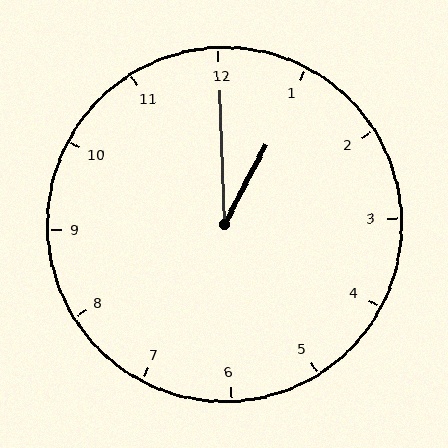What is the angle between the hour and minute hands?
Approximately 30 degrees.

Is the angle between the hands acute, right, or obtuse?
It is acute.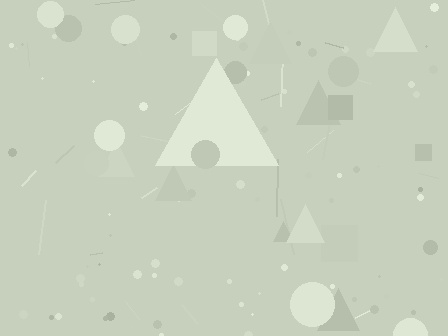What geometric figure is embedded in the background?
A triangle is embedded in the background.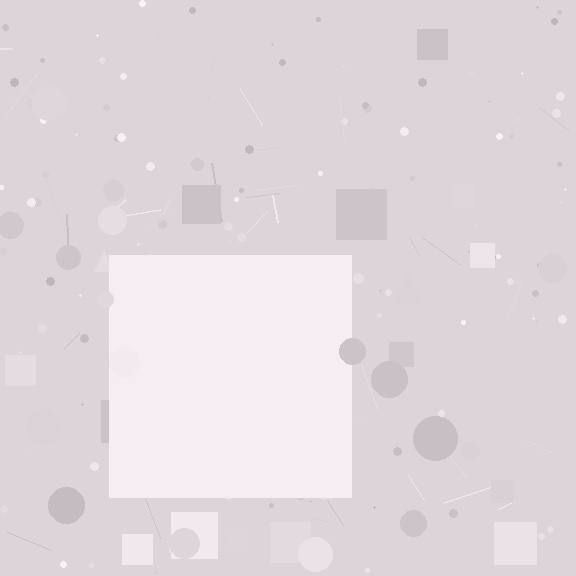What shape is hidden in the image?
A square is hidden in the image.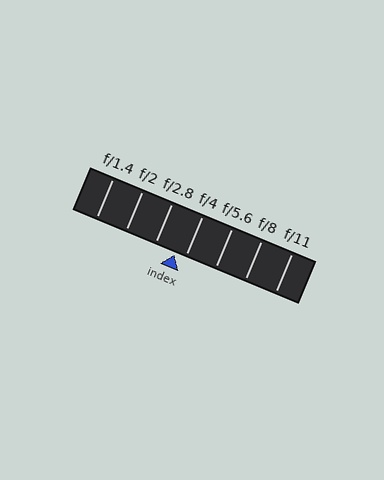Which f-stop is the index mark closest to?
The index mark is closest to f/4.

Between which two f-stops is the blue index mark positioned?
The index mark is between f/2.8 and f/4.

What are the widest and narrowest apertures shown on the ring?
The widest aperture shown is f/1.4 and the narrowest is f/11.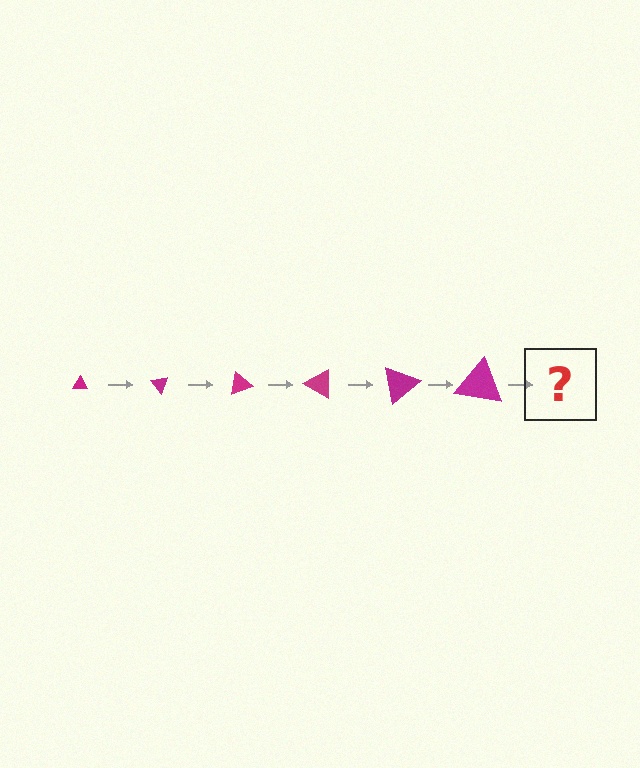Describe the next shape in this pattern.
It should be a triangle, larger than the previous one and rotated 300 degrees from the start.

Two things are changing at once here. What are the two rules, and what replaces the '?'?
The two rules are that the triangle grows larger each step and it rotates 50 degrees each step. The '?' should be a triangle, larger than the previous one and rotated 300 degrees from the start.